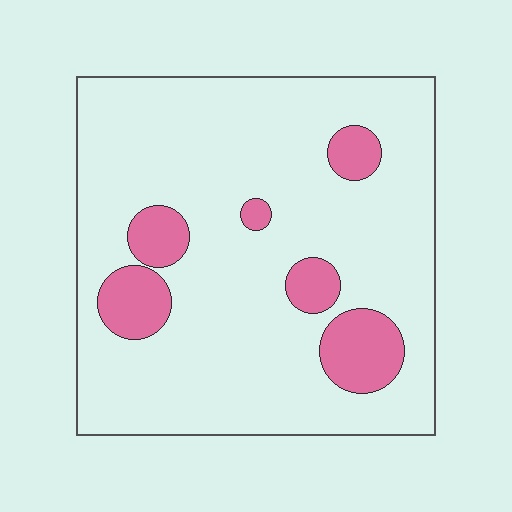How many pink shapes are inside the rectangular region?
6.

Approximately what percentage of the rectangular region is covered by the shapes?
Approximately 15%.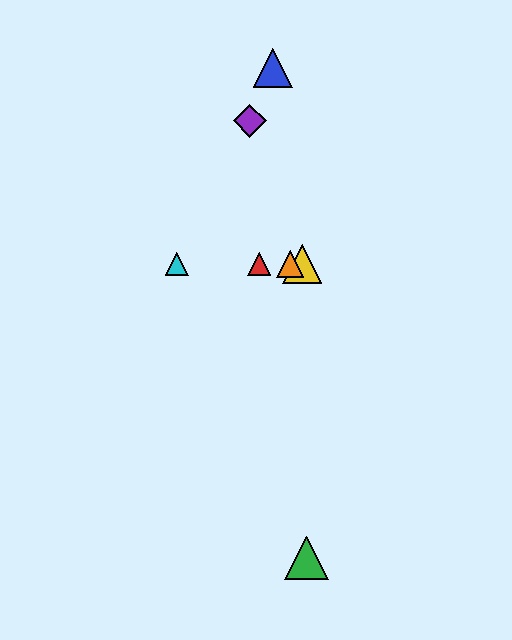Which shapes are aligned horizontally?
The red triangle, the yellow triangle, the orange triangle, the cyan triangle are aligned horizontally.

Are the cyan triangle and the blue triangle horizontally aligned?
No, the cyan triangle is at y≈264 and the blue triangle is at y≈68.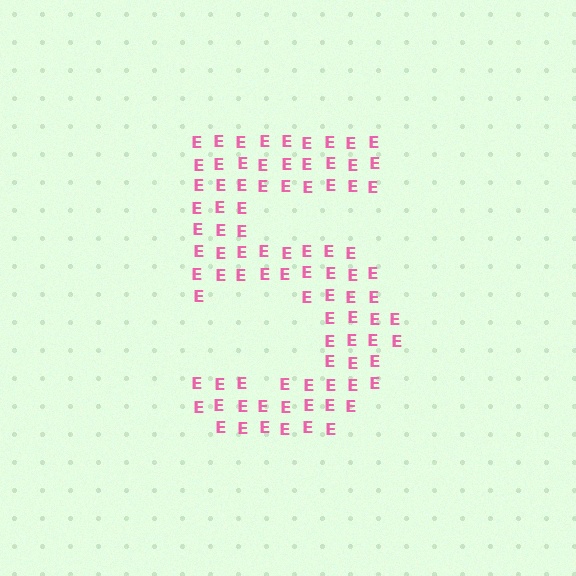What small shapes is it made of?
It is made of small letter E's.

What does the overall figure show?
The overall figure shows the digit 5.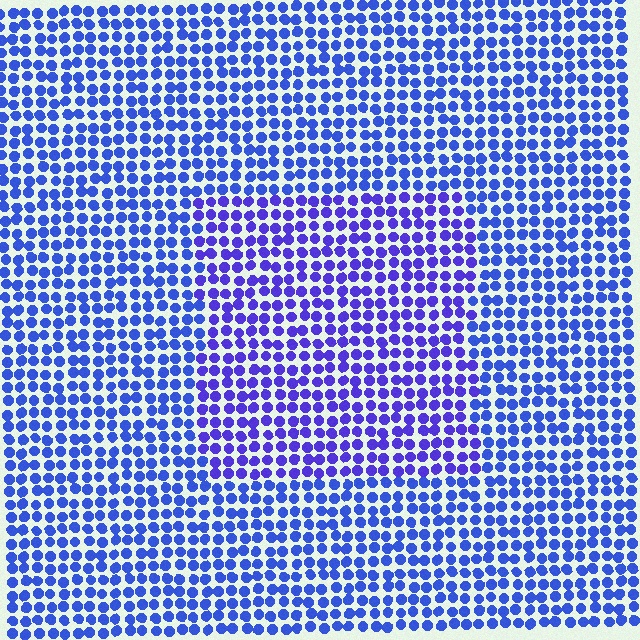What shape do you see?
I see a rectangle.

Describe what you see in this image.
The image is filled with small blue elements in a uniform arrangement. A rectangle-shaped region is visible where the elements are tinted to a slightly different hue, forming a subtle color boundary.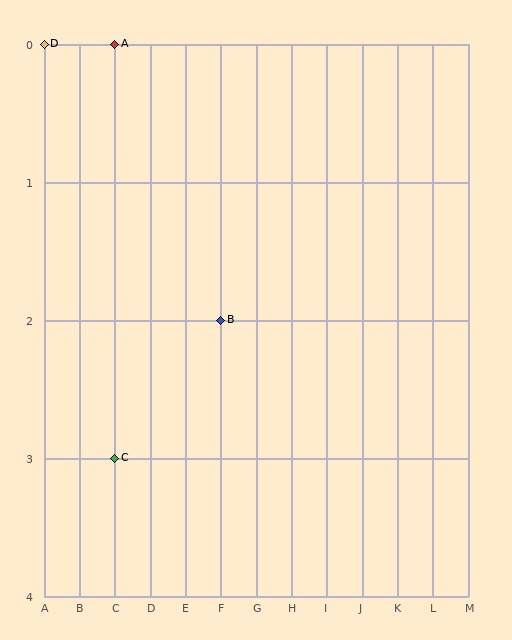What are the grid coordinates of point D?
Point D is at grid coordinates (A, 0).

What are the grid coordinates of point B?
Point B is at grid coordinates (F, 2).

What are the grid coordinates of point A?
Point A is at grid coordinates (C, 0).